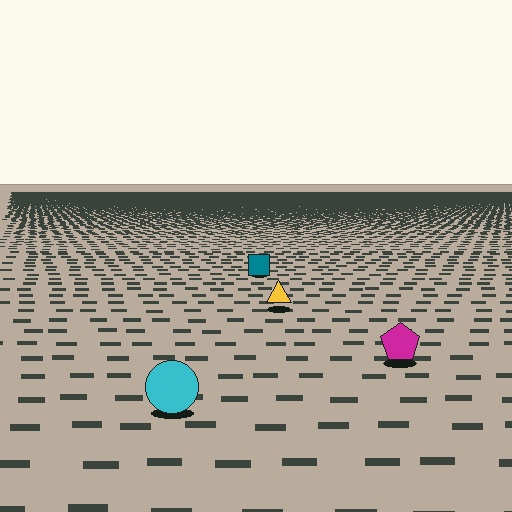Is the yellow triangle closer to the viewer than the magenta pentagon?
No. The magenta pentagon is closer — you can tell from the texture gradient: the ground texture is coarser near it.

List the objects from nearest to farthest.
From nearest to farthest: the cyan circle, the magenta pentagon, the yellow triangle, the teal square.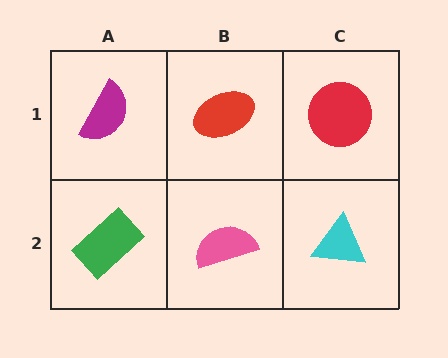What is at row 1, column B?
A red ellipse.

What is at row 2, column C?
A cyan triangle.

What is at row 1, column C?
A red circle.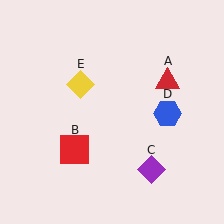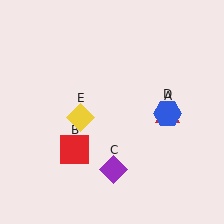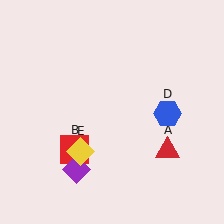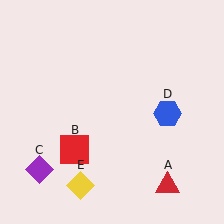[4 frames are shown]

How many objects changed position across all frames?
3 objects changed position: red triangle (object A), purple diamond (object C), yellow diamond (object E).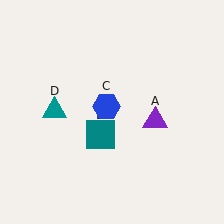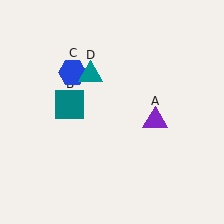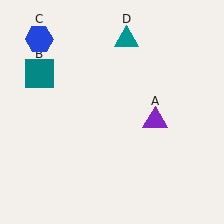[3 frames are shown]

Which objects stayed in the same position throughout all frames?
Purple triangle (object A) remained stationary.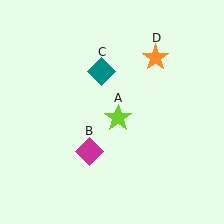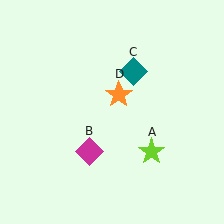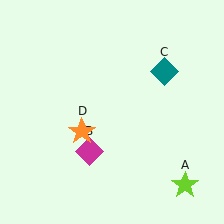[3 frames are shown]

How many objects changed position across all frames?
3 objects changed position: lime star (object A), teal diamond (object C), orange star (object D).